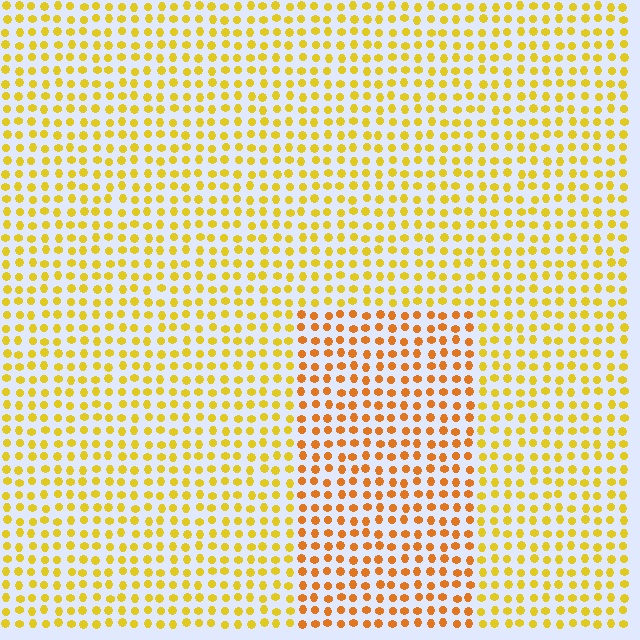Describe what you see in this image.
The image is filled with small yellow elements in a uniform arrangement. A rectangle-shaped region is visible where the elements are tinted to a slightly different hue, forming a subtle color boundary.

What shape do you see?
I see a rectangle.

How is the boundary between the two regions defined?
The boundary is defined purely by a slight shift in hue (about 26 degrees). Spacing, size, and orientation are identical on both sides.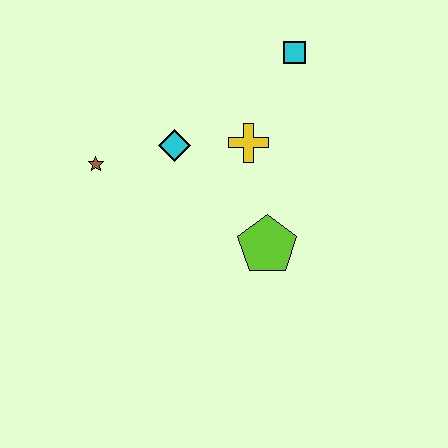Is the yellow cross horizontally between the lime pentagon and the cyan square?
No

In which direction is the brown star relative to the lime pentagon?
The brown star is to the left of the lime pentagon.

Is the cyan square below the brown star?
No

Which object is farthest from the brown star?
The cyan square is farthest from the brown star.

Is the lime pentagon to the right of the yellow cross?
Yes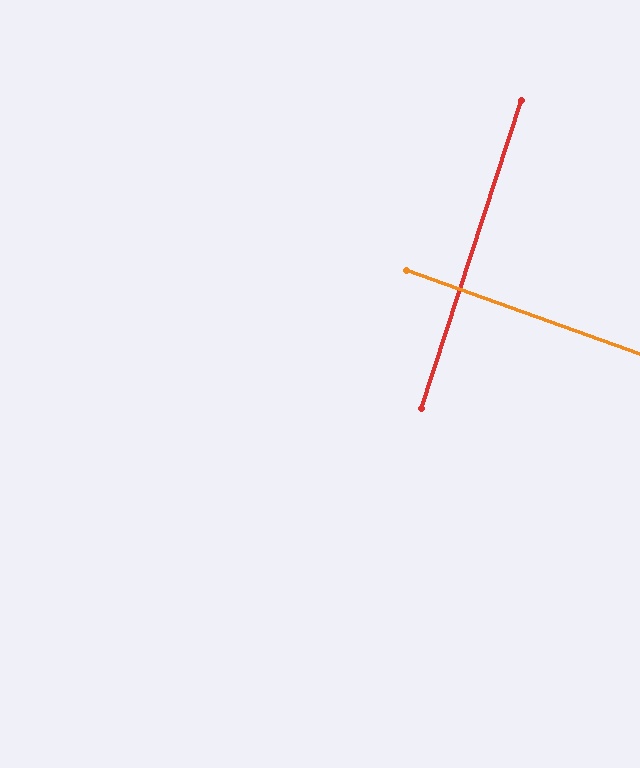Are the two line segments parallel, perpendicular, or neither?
Perpendicular — they meet at approximately 88°.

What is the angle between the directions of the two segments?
Approximately 88 degrees.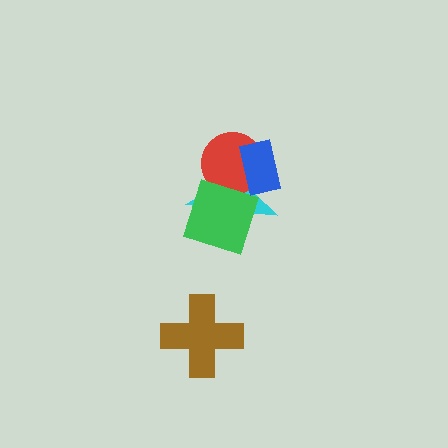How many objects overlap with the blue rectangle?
2 objects overlap with the blue rectangle.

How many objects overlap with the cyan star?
3 objects overlap with the cyan star.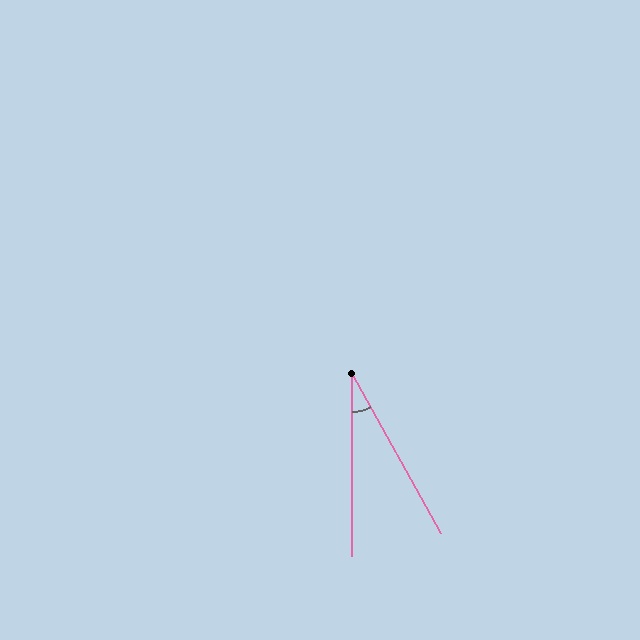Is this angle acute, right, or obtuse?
It is acute.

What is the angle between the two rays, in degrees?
Approximately 29 degrees.